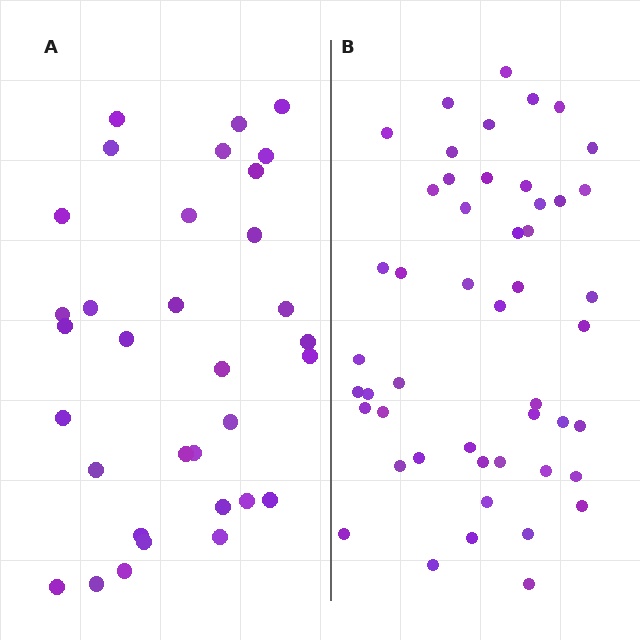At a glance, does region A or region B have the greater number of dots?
Region B (the right region) has more dots.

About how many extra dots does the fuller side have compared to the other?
Region B has approximately 15 more dots than region A.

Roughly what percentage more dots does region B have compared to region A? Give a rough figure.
About 50% more.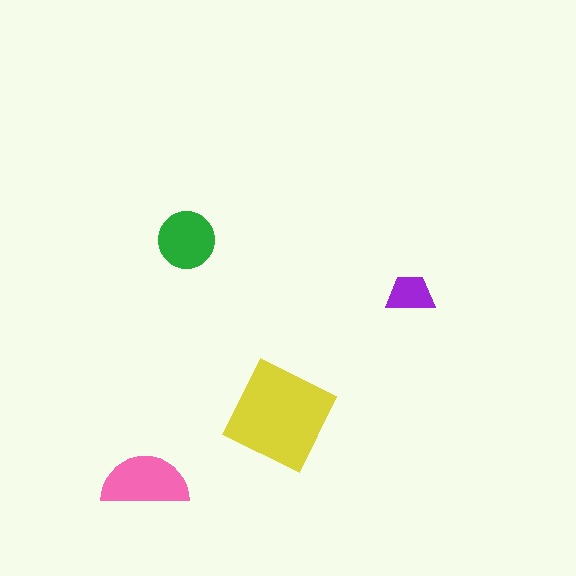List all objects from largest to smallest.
The yellow diamond, the pink semicircle, the green circle, the purple trapezoid.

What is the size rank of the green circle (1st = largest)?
3rd.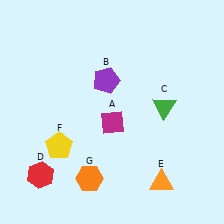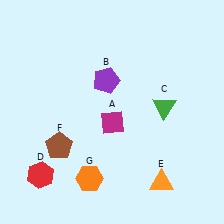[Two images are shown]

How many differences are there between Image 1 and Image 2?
There is 1 difference between the two images.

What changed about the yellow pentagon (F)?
In Image 1, F is yellow. In Image 2, it changed to brown.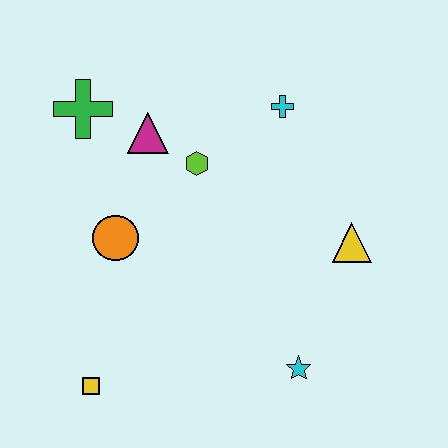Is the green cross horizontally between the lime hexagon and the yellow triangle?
No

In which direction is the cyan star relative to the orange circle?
The cyan star is to the right of the orange circle.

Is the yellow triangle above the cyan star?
Yes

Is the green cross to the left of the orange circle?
Yes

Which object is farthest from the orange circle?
The yellow triangle is farthest from the orange circle.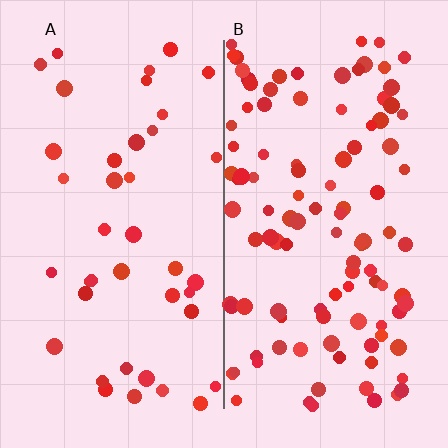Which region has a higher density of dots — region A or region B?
B (the right).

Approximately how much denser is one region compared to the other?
Approximately 2.7× — region B over region A.